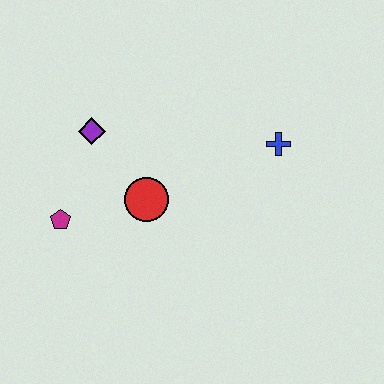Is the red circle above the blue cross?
No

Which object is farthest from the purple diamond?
The blue cross is farthest from the purple diamond.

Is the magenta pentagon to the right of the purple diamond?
No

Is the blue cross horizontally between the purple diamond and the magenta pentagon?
No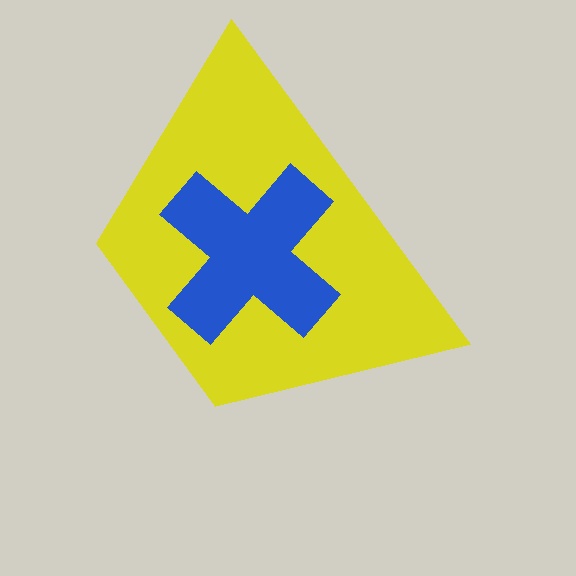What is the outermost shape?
The yellow trapezoid.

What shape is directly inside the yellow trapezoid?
The blue cross.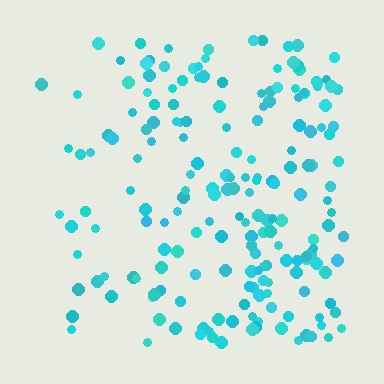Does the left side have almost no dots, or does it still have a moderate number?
Still a moderate number, just noticeably fewer than the right.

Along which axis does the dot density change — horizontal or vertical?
Horizontal.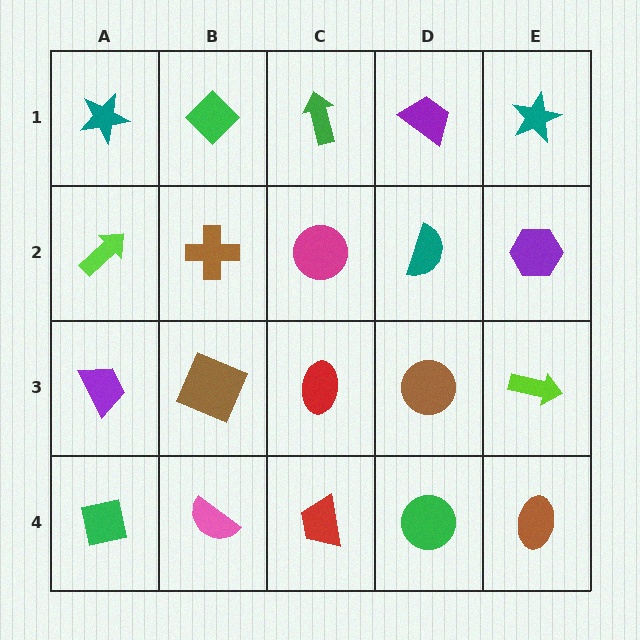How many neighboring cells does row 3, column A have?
3.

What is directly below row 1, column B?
A brown cross.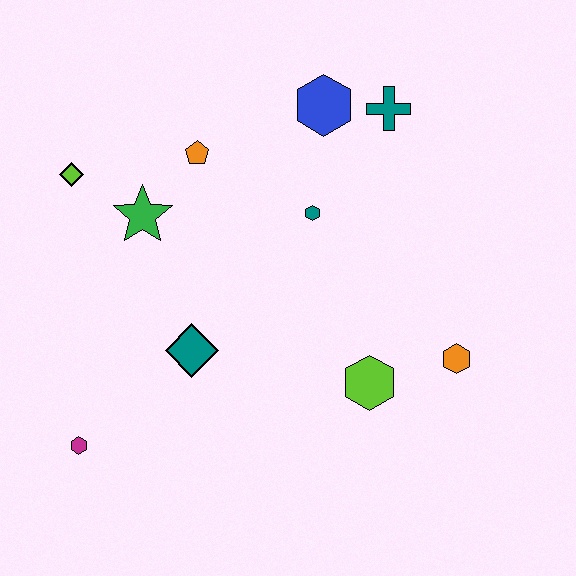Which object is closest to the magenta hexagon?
The teal diamond is closest to the magenta hexagon.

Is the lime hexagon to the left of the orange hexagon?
Yes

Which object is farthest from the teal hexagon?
The magenta hexagon is farthest from the teal hexagon.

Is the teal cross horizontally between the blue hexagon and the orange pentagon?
No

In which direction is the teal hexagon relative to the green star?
The teal hexagon is to the right of the green star.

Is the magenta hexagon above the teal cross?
No